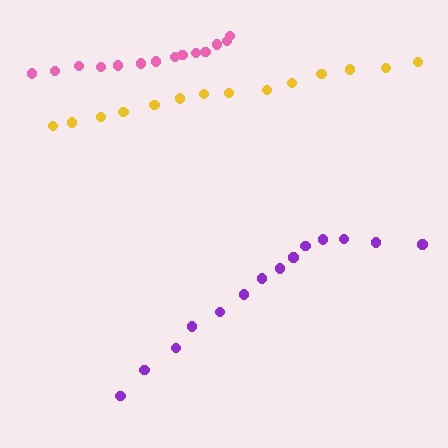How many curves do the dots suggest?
There are 3 distinct paths.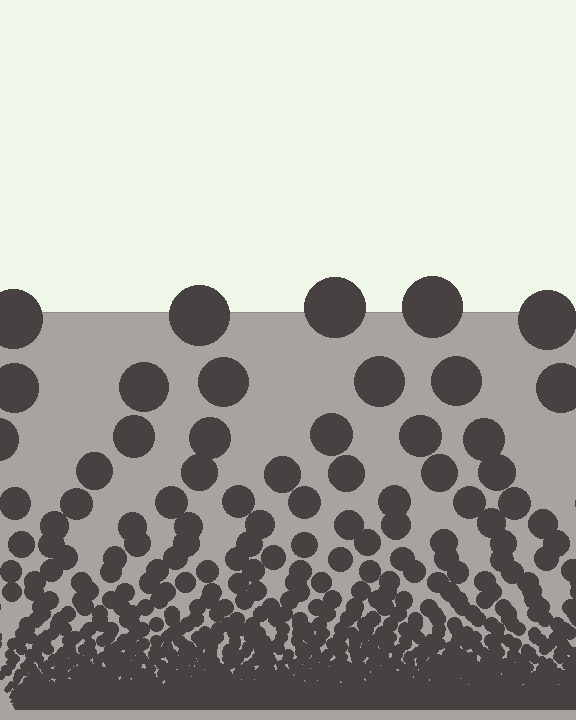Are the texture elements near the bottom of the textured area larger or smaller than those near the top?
Smaller. The gradient is inverted — elements near the bottom are smaller and denser.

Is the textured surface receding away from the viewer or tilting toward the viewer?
The surface appears to tilt toward the viewer. Texture elements get larger and sparser toward the top.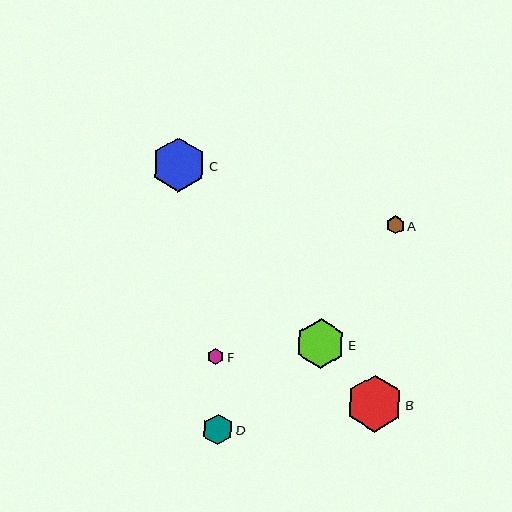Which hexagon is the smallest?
Hexagon F is the smallest with a size of approximately 17 pixels.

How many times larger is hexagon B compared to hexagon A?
Hexagon B is approximately 3.1 times the size of hexagon A.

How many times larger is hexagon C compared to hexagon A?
Hexagon C is approximately 2.9 times the size of hexagon A.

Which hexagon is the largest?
Hexagon B is the largest with a size of approximately 56 pixels.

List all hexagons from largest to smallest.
From largest to smallest: B, C, E, D, A, F.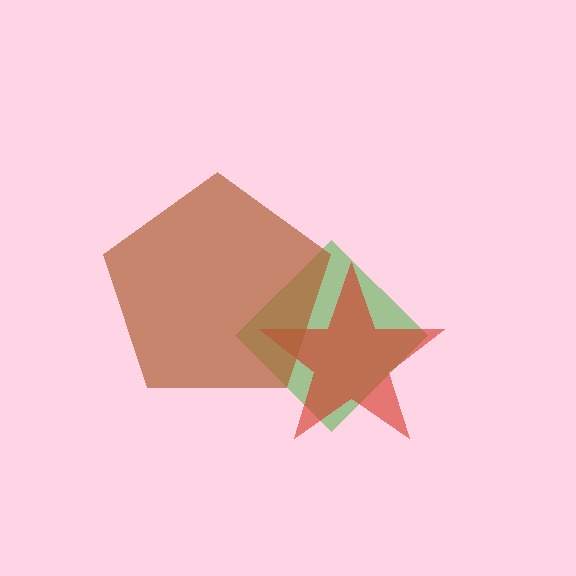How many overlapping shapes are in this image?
There are 3 overlapping shapes in the image.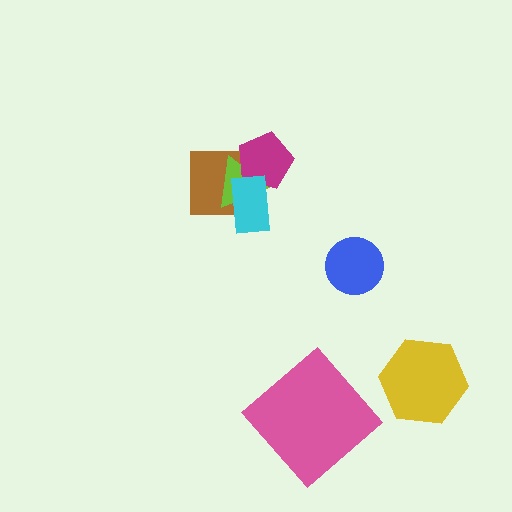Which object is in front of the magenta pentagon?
The cyan rectangle is in front of the magenta pentagon.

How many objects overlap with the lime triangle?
3 objects overlap with the lime triangle.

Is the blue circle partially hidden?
No, no other shape covers it.